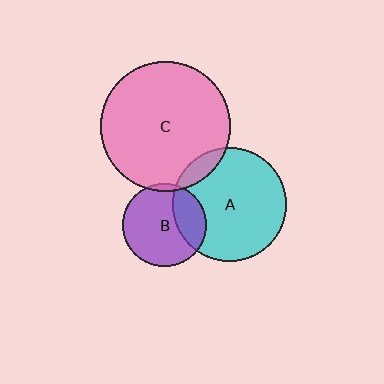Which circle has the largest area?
Circle C (pink).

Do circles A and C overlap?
Yes.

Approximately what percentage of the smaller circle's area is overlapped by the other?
Approximately 10%.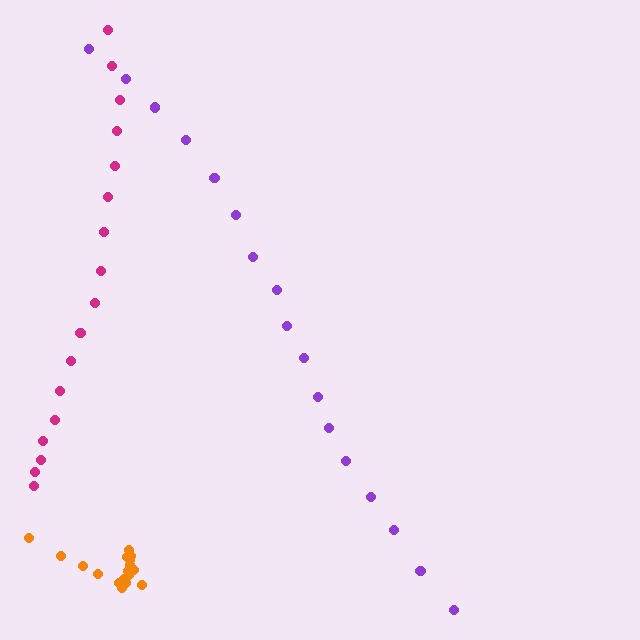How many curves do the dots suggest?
There are 3 distinct paths.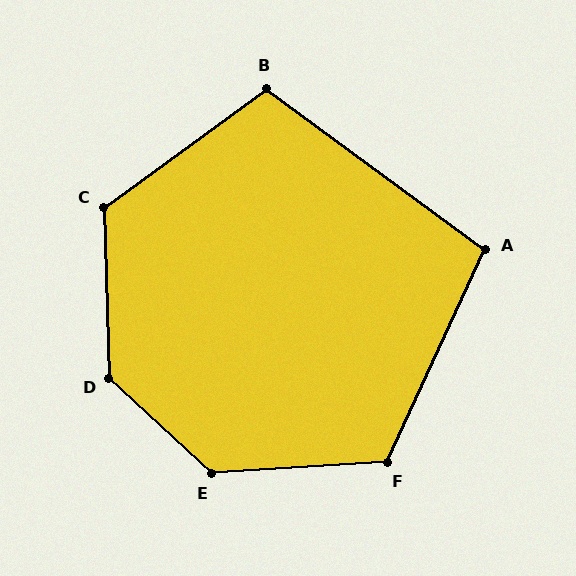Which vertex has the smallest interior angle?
A, at approximately 102 degrees.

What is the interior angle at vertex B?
Approximately 107 degrees (obtuse).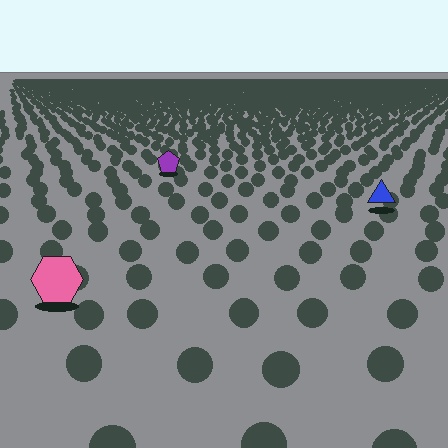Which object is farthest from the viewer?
The purple pentagon is farthest from the viewer. It appears smaller and the ground texture around it is denser.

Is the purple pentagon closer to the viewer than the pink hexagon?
No. The pink hexagon is closer — you can tell from the texture gradient: the ground texture is coarser near it.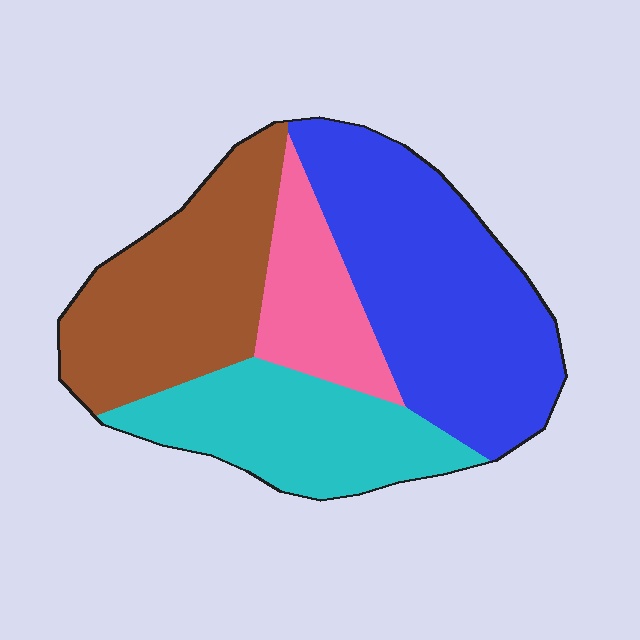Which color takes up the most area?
Blue, at roughly 35%.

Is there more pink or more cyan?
Cyan.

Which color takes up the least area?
Pink, at roughly 15%.